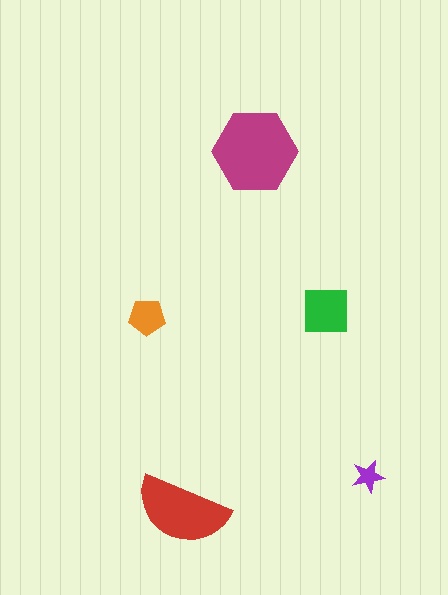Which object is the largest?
The magenta hexagon.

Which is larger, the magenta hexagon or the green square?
The magenta hexagon.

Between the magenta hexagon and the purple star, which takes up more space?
The magenta hexagon.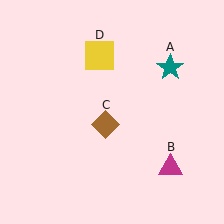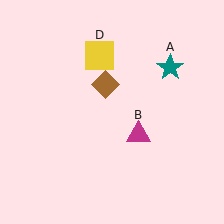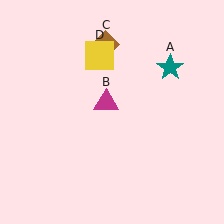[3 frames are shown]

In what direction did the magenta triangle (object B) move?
The magenta triangle (object B) moved up and to the left.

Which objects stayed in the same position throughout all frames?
Teal star (object A) and yellow square (object D) remained stationary.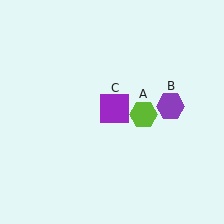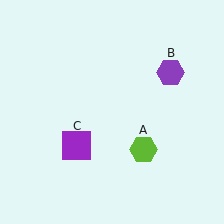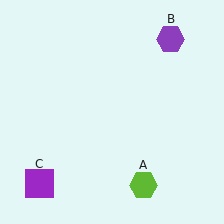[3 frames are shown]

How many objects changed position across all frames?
3 objects changed position: lime hexagon (object A), purple hexagon (object B), purple square (object C).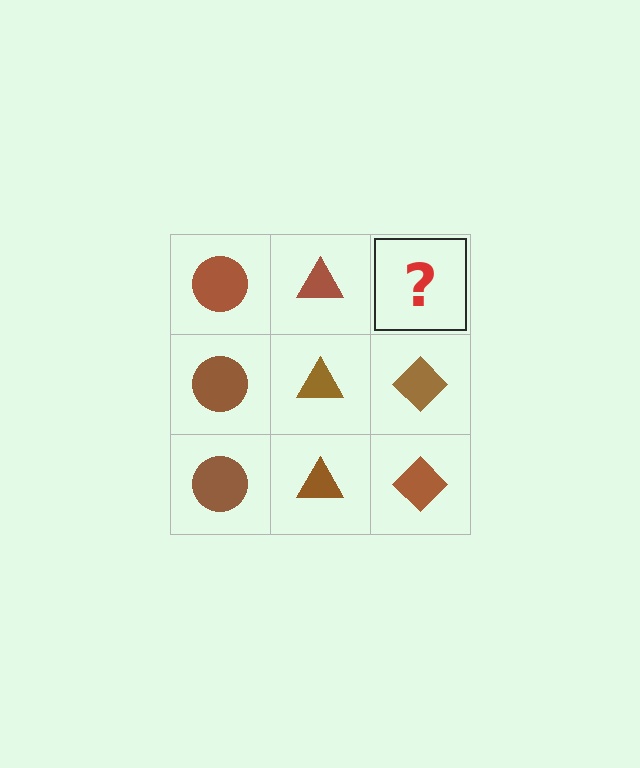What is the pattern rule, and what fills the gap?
The rule is that each column has a consistent shape. The gap should be filled with a brown diamond.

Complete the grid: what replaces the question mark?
The question mark should be replaced with a brown diamond.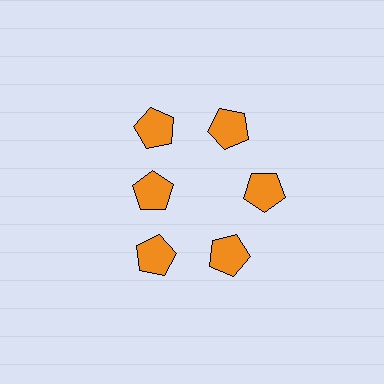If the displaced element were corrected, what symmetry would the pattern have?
It would have 6-fold rotational symmetry — the pattern would map onto itself every 60 degrees.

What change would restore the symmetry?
The symmetry would be restored by moving it outward, back onto the ring so that all 6 pentagons sit at equal angles and equal distance from the center.